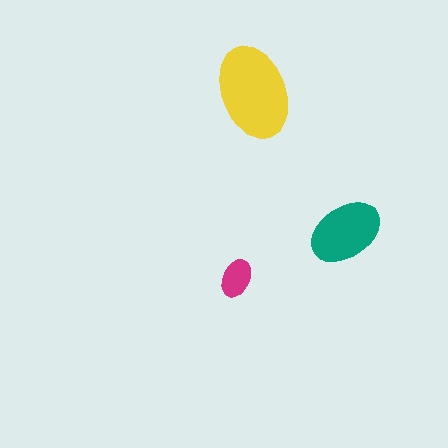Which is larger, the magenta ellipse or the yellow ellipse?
The yellow one.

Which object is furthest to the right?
The teal ellipse is rightmost.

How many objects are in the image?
There are 3 objects in the image.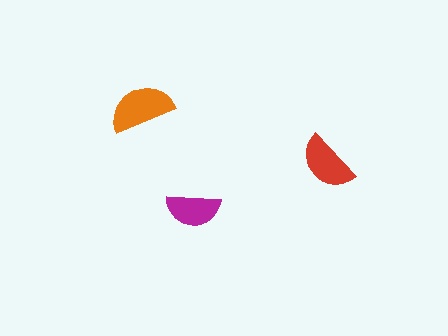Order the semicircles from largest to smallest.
the orange one, the red one, the magenta one.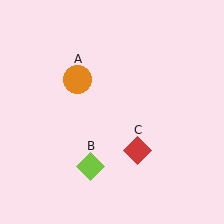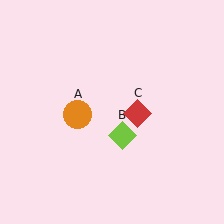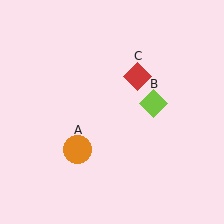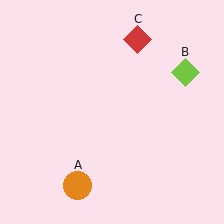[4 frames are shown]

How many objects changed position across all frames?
3 objects changed position: orange circle (object A), lime diamond (object B), red diamond (object C).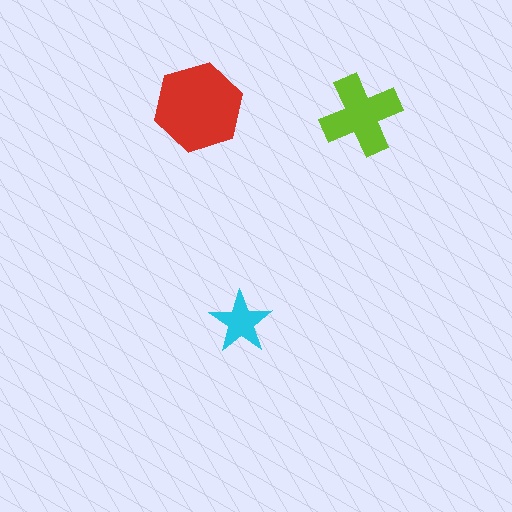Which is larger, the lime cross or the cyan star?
The lime cross.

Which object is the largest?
The red hexagon.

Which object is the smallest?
The cyan star.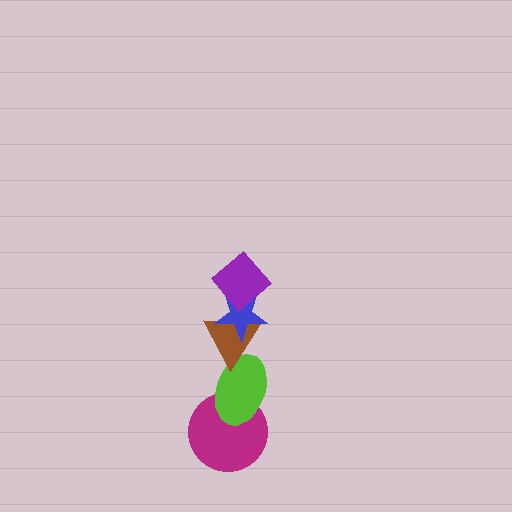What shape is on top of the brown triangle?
The blue star is on top of the brown triangle.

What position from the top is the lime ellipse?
The lime ellipse is 4th from the top.